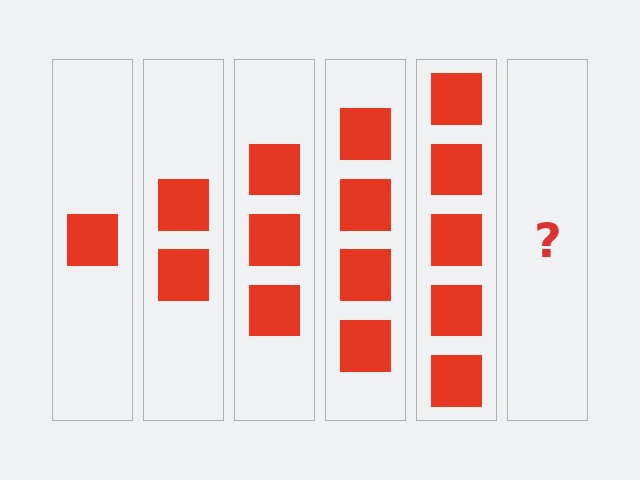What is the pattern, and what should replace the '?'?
The pattern is that each step adds one more square. The '?' should be 6 squares.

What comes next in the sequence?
The next element should be 6 squares.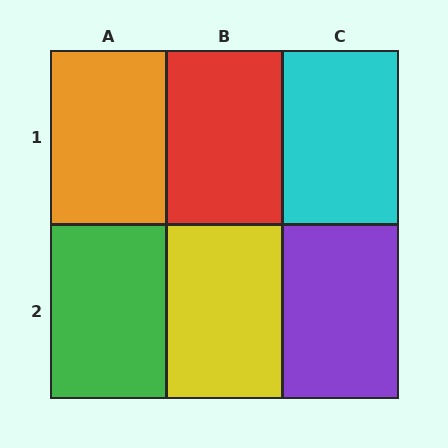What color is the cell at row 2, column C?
Purple.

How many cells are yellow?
1 cell is yellow.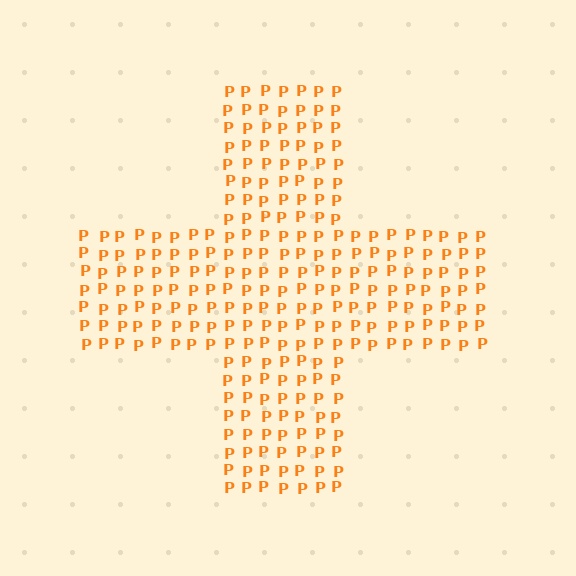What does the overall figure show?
The overall figure shows a cross.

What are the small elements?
The small elements are letter P's.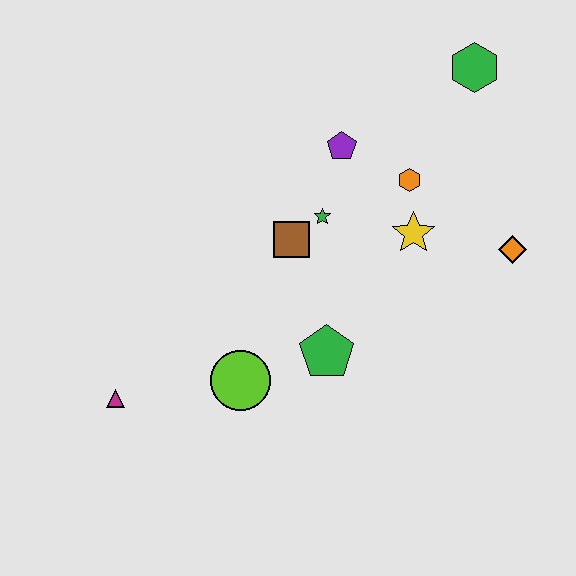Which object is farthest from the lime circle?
The green hexagon is farthest from the lime circle.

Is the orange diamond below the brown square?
Yes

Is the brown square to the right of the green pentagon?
No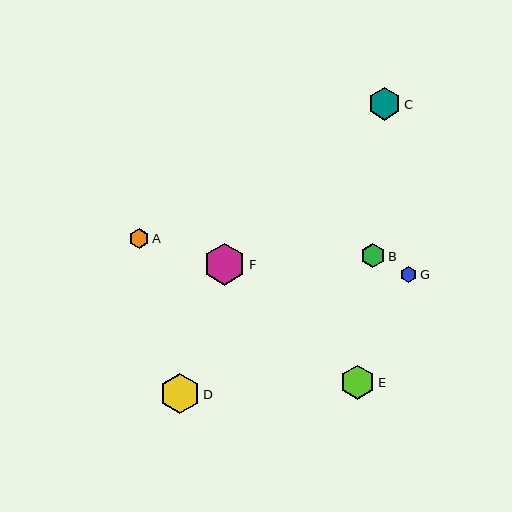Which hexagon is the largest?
Hexagon F is the largest with a size of approximately 42 pixels.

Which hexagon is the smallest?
Hexagon G is the smallest with a size of approximately 16 pixels.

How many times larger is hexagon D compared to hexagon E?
Hexagon D is approximately 1.2 times the size of hexagon E.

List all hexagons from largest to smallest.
From largest to smallest: F, D, E, C, B, A, G.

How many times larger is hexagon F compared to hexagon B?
Hexagon F is approximately 1.8 times the size of hexagon B.